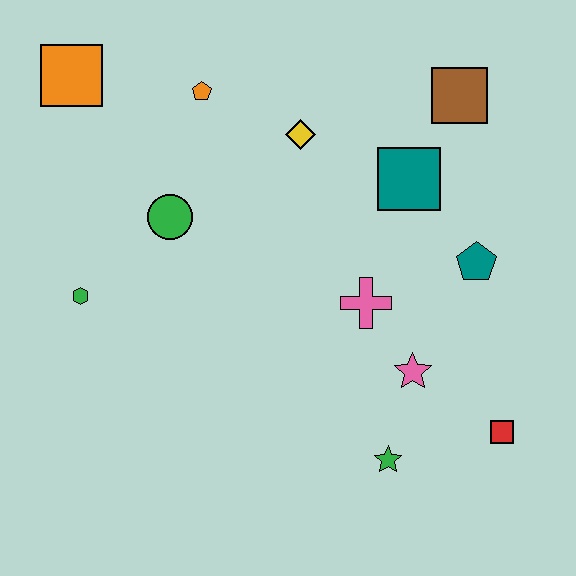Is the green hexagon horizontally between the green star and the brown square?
No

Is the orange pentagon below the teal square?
No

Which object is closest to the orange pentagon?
The yellow diamond is closest to the orange pentagon.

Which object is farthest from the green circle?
The red square is farthest from the green circle.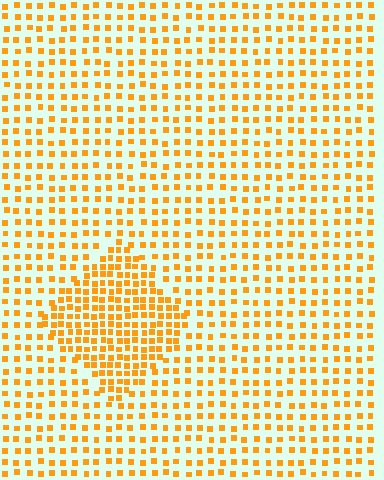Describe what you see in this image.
The image contains small orange elements arranged at two different densities. A diamond-shaped region is visible where the elements are more densely packed than the surrounding area.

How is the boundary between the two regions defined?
The boundary is defined by a change in element density (approximately 1.9x ratio). All elements are the same color, size, and shape.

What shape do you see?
I see a diamond.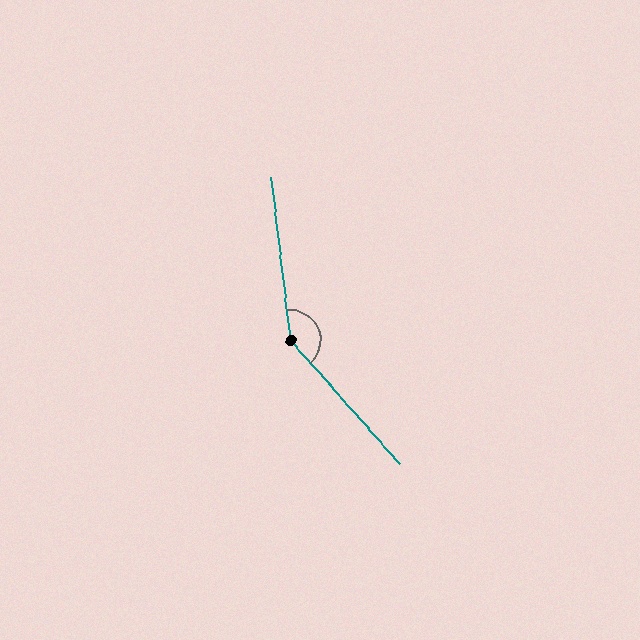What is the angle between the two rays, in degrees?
Approximately 145 degrees.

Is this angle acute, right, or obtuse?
It is obtuse.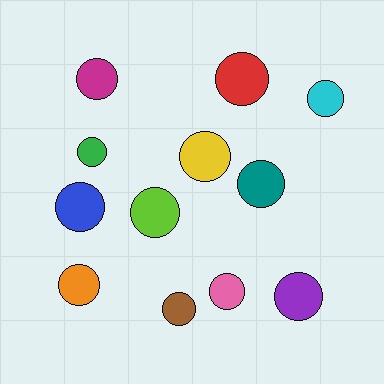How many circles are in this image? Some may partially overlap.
There are 12 circles.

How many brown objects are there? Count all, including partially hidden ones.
There is 1 brown object.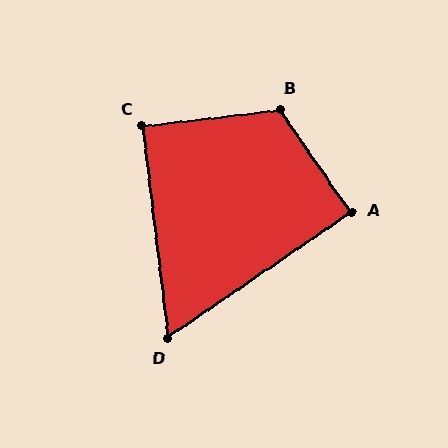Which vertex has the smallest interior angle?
D, at approximately 63 degrees.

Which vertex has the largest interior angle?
B, at approximately 117 degrees.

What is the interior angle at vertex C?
Approximately 90 degrees (approximately right).